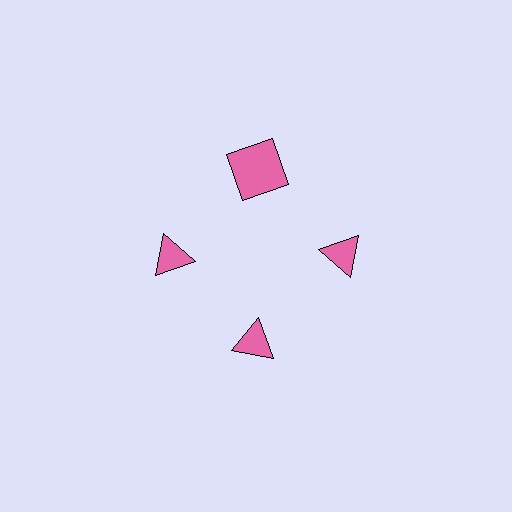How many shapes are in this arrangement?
There are 4 shapes arranged in a ring pattern.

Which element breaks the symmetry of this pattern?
The pink square at roughly the 12 o'clock position breaks the symmetry. All other shapes are pink triangles.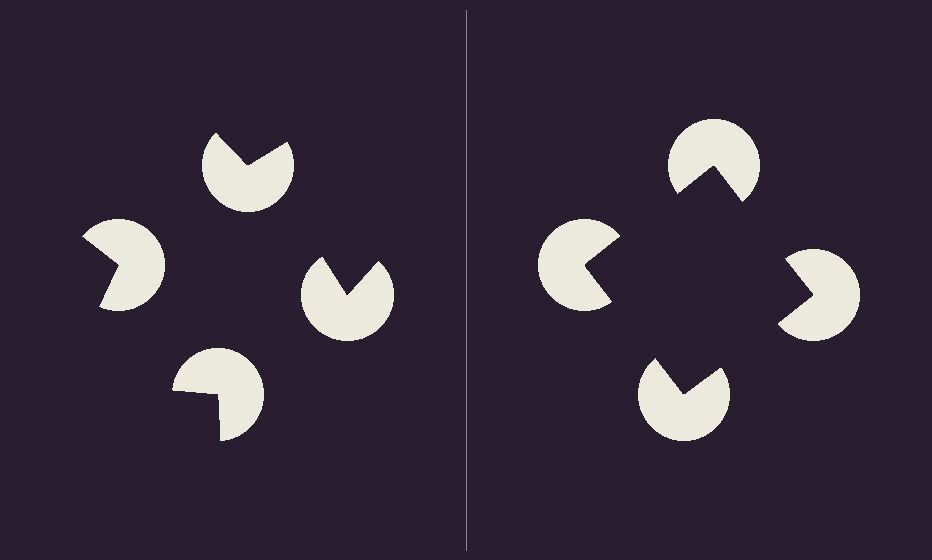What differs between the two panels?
The pac-man discs are positioned identically on both sides; only the wedge orientations differ. On the right they align to a square; on the left they are misaligned.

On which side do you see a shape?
An illusory square appears on the right side. On the left side the wedge cuts are rotated, so no coherent shape forms.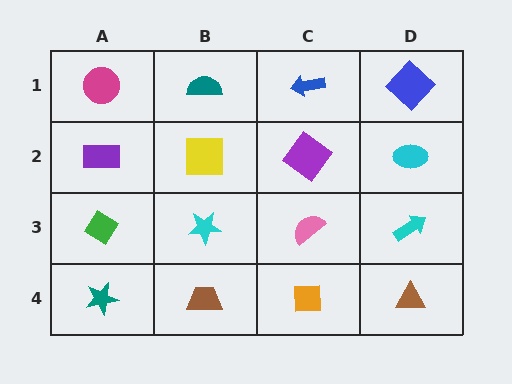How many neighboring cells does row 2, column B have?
4.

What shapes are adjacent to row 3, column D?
A cyan ellipse (row 2, column D), a brown triangle (row 4, column D), a pink semicircle (row 3, column C).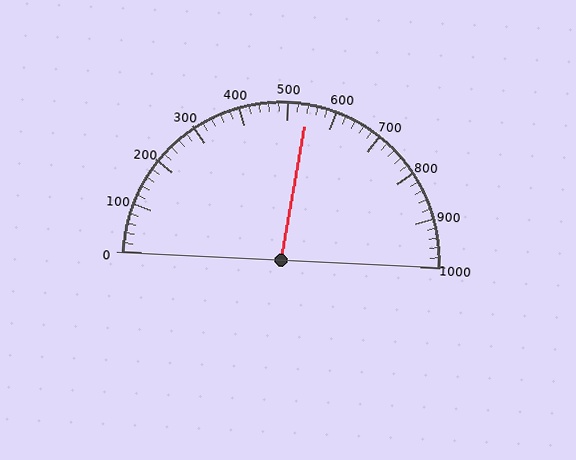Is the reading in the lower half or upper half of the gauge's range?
The reading is in the upper half of the range (0 to 1000).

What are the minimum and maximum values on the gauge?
The gauge ranges from 0 to 1000.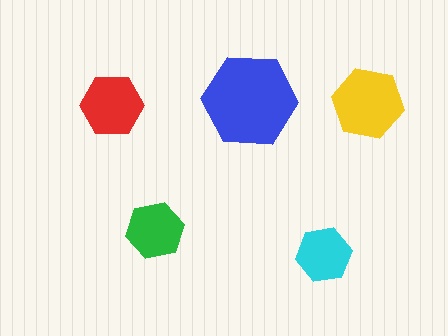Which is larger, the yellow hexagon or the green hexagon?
The yellow one.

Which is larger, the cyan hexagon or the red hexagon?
The red one.